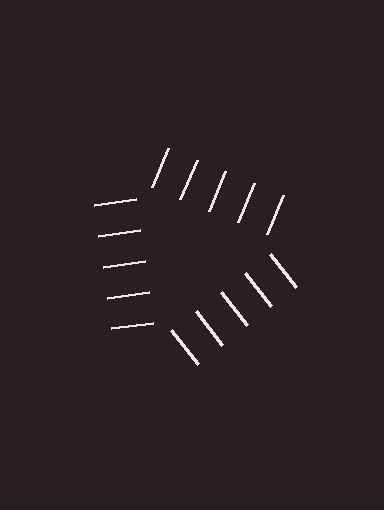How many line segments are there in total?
15 — 5 along each of the 3 edges.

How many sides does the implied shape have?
3 sides — the line-ends trace a triangle.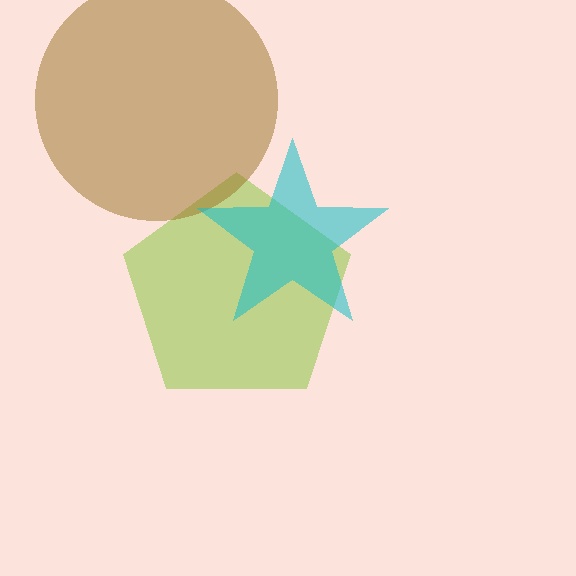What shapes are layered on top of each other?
The layered shapes are: a lime pentagon, a brown circle, a cyan star.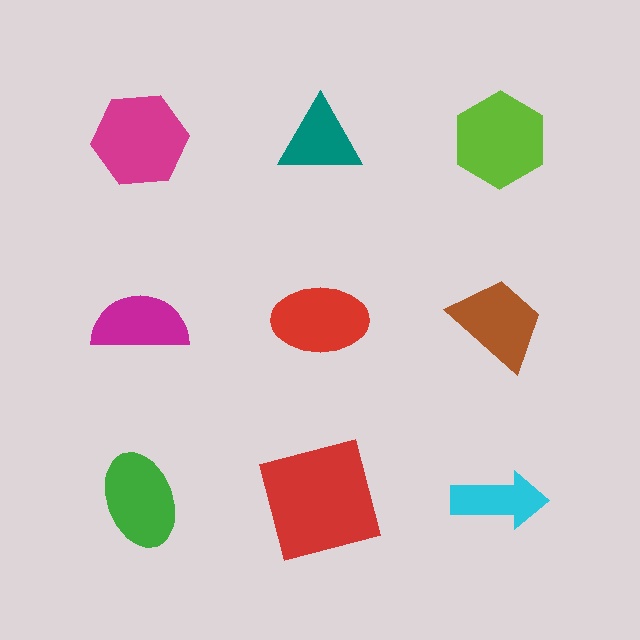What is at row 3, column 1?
A green ellipse.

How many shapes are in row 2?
3 shapes.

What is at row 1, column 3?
A lime hexagon.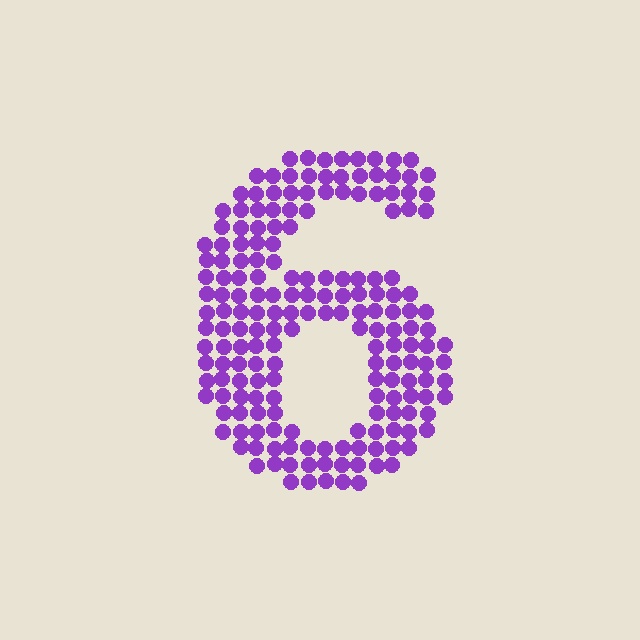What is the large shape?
The large shape is the digit 6.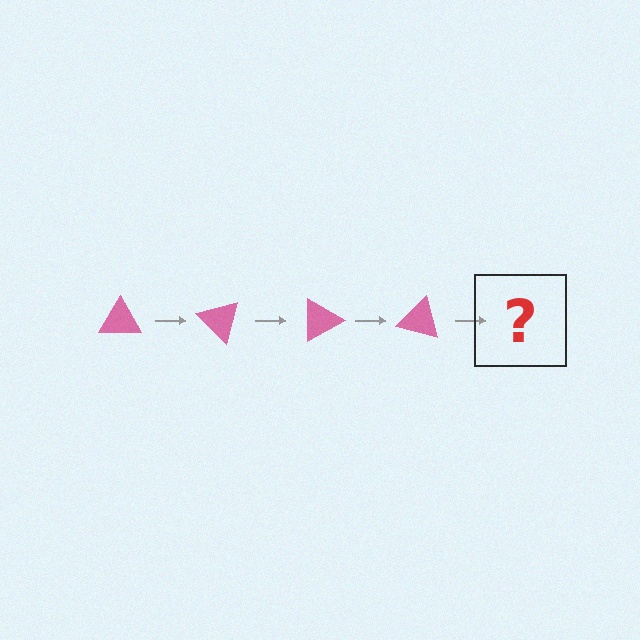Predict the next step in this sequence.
The next step is a pink triangle rotated 180 degrees.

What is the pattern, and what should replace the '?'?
The pattern is that the triangle rotates 45 degrees each step. The '?' should be a pink triangle rotated 180 degrees.